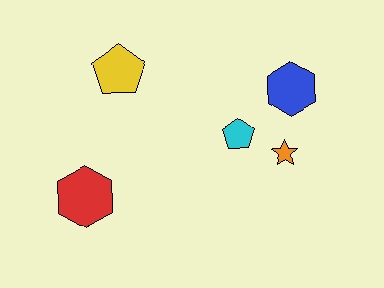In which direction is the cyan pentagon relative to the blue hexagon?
The cyan pentagon is to the left of the blue hexagon.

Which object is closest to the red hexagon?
The yellow pentagon is closest to the red hexagon.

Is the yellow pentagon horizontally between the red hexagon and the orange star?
Yes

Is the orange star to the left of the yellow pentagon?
No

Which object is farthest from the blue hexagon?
The red hexagon is farthest from the blue hexagon.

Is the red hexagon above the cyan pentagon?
No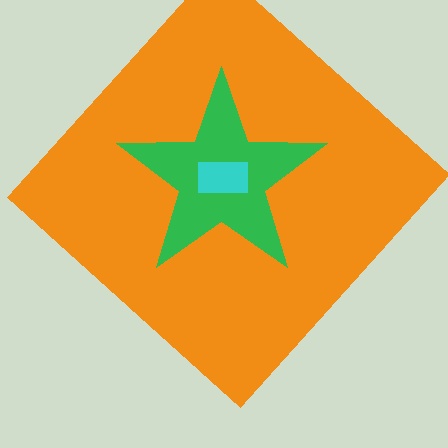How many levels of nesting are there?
3.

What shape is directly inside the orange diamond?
The green star.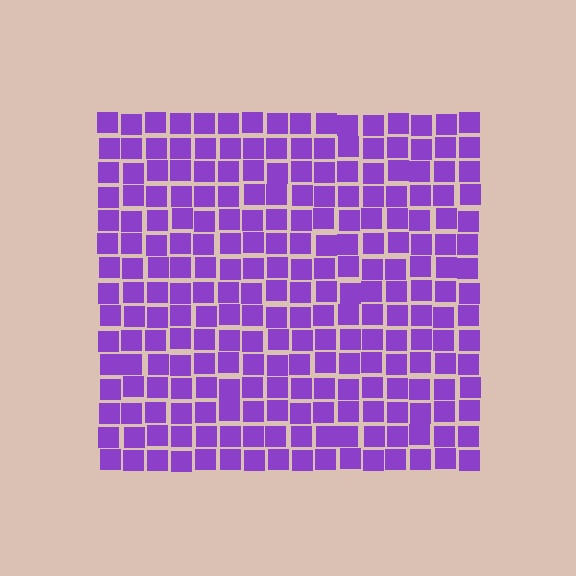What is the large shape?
The large shape is a square.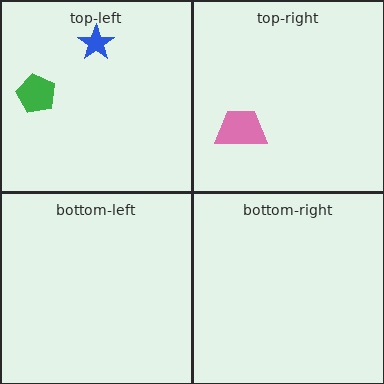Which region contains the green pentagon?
The top-left region.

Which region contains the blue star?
The top-left region.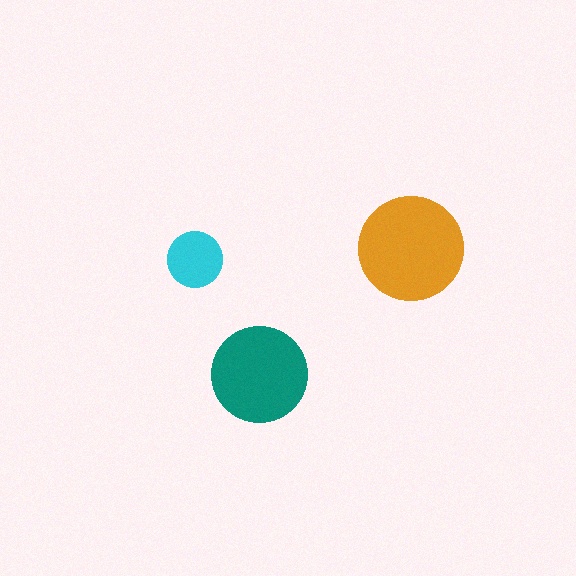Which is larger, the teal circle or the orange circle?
The orange one.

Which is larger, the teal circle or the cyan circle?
The teal one.